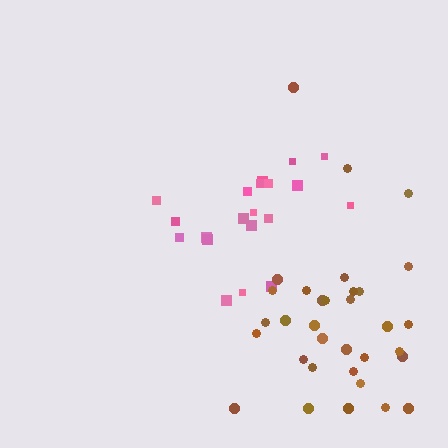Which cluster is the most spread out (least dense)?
Brown.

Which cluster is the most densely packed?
Pink.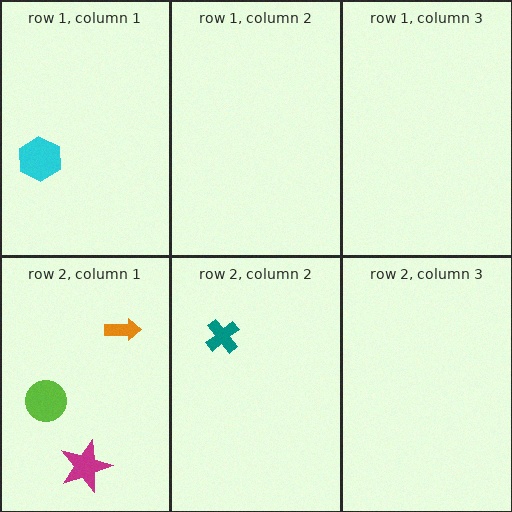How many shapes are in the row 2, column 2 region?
1.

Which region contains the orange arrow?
The row 2, column 1 region.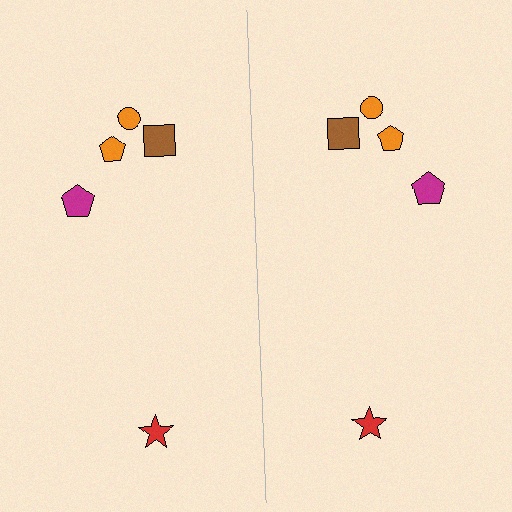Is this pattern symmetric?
Yes, this pattern has bilateral (reflection) symmetry.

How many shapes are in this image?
There are 10 shapes in this image.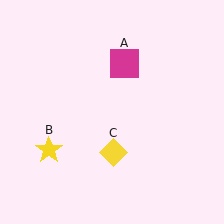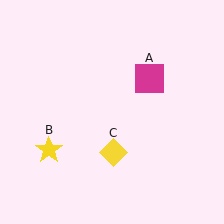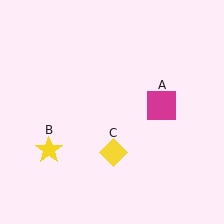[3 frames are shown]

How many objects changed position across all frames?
1 object changed position: magenta square (object A).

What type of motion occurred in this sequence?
The magenta square (object A) rotated clockwise around the center of the scene.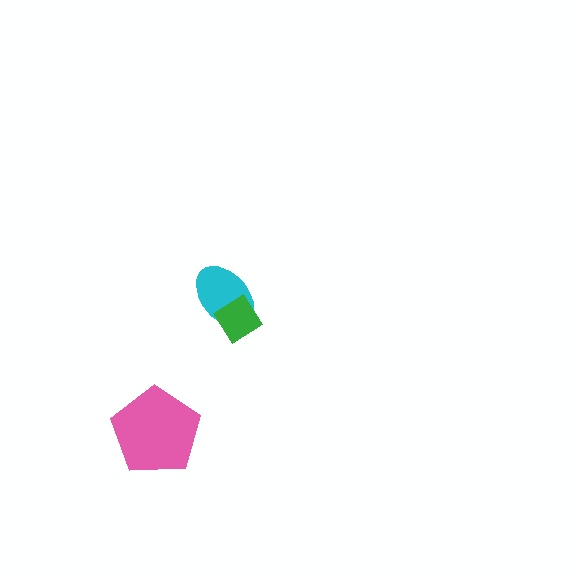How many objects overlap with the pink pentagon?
0 objects overlap with the pink pentagon.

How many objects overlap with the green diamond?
1 object overlaps with the green diamond.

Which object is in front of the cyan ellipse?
The green diamond is in front of the cyan ellipse.